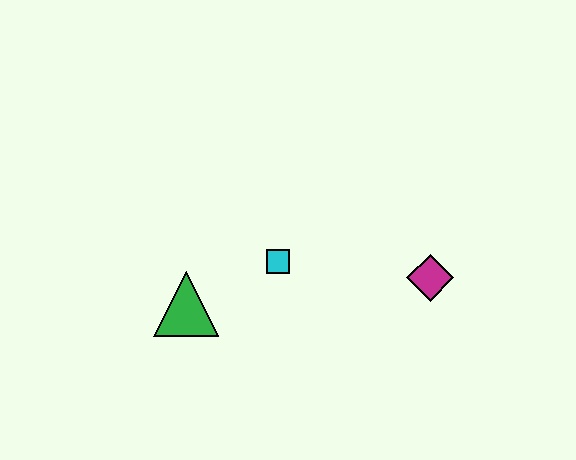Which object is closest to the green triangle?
The cyan square is closest to the green triangle.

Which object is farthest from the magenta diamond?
The green triangle is farthest from the magenta diamond.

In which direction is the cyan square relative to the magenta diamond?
The cyan square is to the left of the magenta diamond.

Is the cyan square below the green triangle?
No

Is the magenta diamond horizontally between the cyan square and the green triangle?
No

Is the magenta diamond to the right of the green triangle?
Yes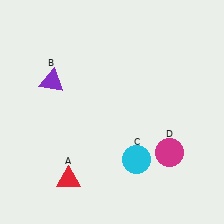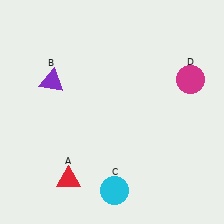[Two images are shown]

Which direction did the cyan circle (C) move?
The cyan circle (C) moved down.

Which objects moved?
The objects that moved are: the cyan circle (C), the magenta circle (D).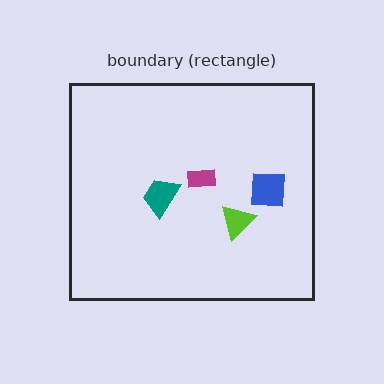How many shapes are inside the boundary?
4 inside, 0 outside.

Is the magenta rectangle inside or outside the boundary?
Inside.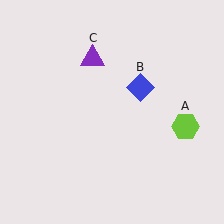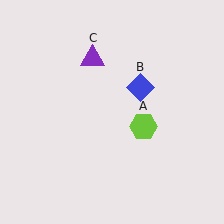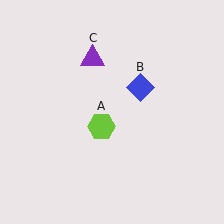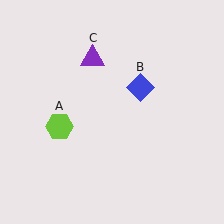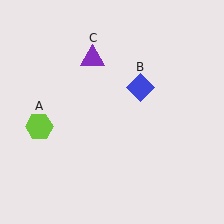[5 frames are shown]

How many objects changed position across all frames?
1 object changed position: lime hexagon (object A).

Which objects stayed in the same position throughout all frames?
Blue diamond (object B) and purple triangle (object C) remained stationary.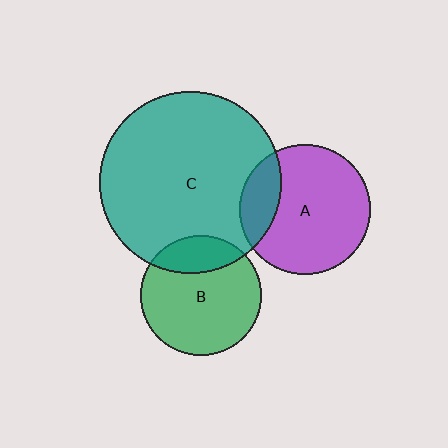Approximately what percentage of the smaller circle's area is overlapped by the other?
Approximately 20%.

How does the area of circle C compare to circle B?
Approximately 2.3 times.